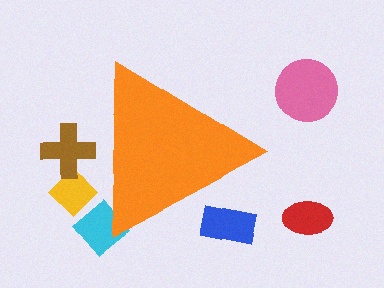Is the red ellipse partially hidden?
No, the red ellipse is fully visible.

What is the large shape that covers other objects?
An orange triangle.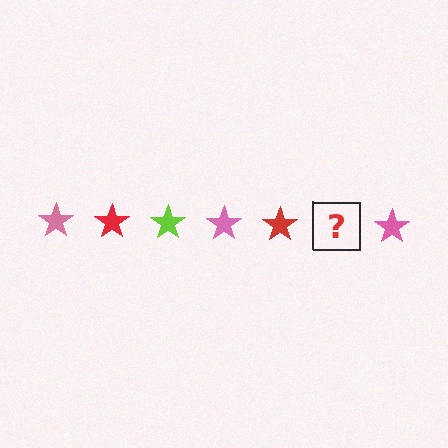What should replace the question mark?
The question mark should be replaced with a lime star.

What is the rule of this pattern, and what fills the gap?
The rule is that the pattern cycles through pink, red, lime stars. The gap should be filled with a lime star.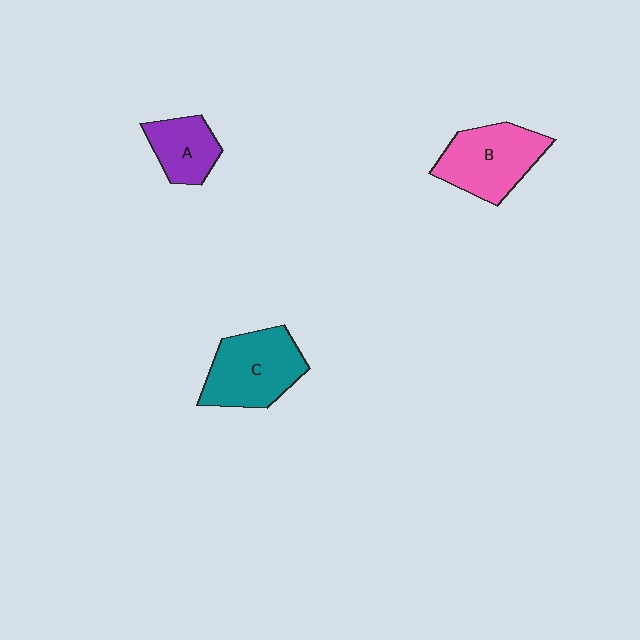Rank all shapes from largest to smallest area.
From largest to smallest: C (teal), B (pink), A (purple).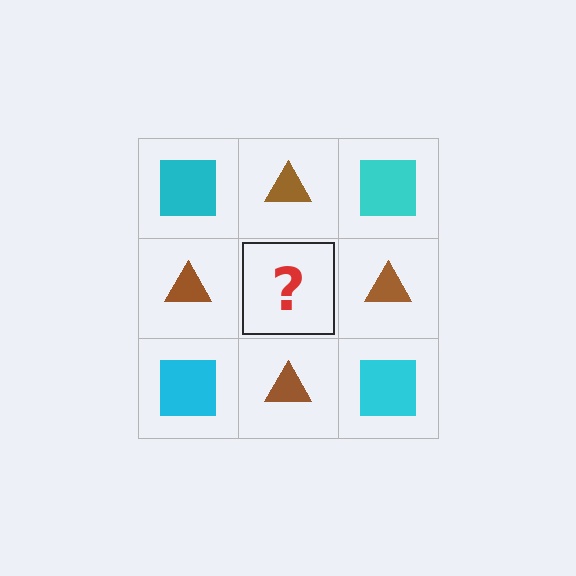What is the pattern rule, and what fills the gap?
The rule is that it alternates cyan square and brown triangle in a checkerboard pattern. The gap should be filled with a cyan square.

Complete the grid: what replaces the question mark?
The question mark should be replaced with a cyan square.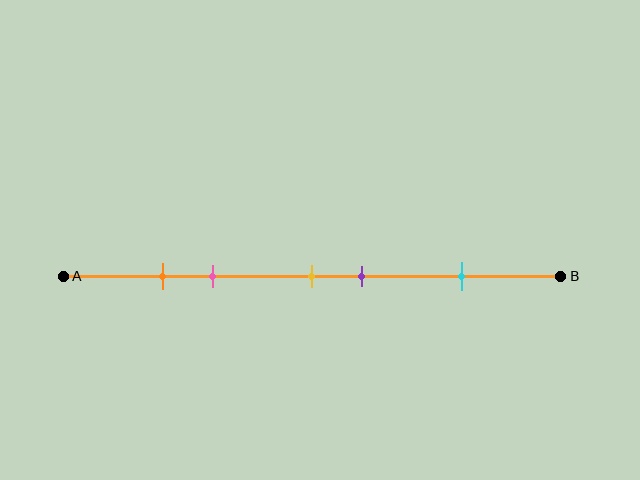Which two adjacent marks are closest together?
The orange and pink marks are the closest adjacent pair.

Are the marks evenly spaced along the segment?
No, the marks are not evenly spaced.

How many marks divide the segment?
There are 5 marks dividing the segment.